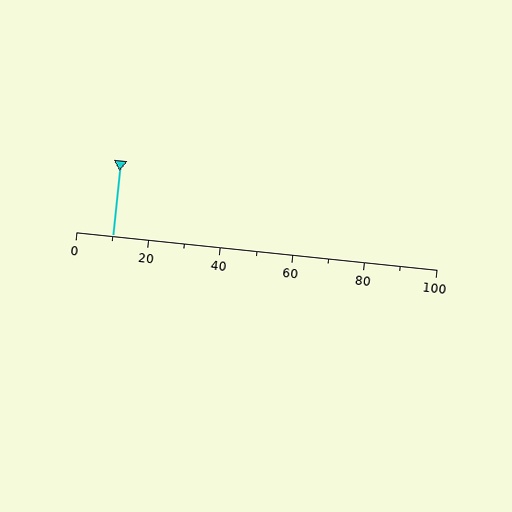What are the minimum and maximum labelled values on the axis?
The axis runs from 0 to 100.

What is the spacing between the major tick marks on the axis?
The major ticks are spaced 20 apart.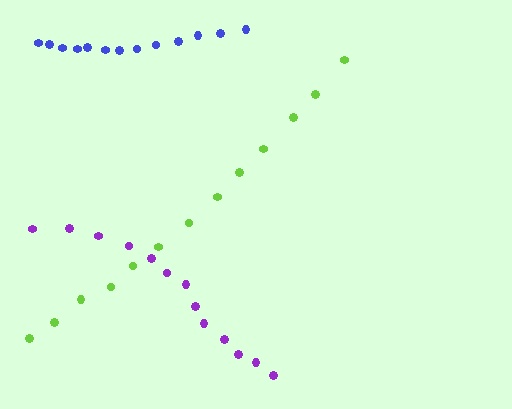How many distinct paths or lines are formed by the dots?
There are 3 distinct paths.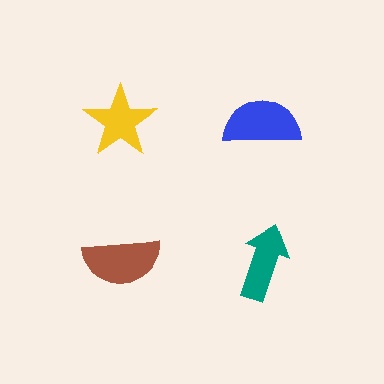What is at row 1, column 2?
A blue semicircle.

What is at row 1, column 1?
A yellow star.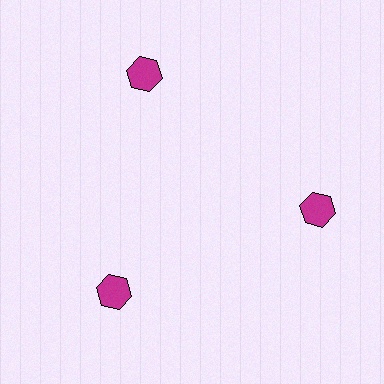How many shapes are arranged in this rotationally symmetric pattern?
There are 3 shapes, arranged in 3 groups of 1.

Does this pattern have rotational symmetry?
Yes, this pattern has 3-fold rotational symmetry. It looks the same after rotating 120 degrees around the center.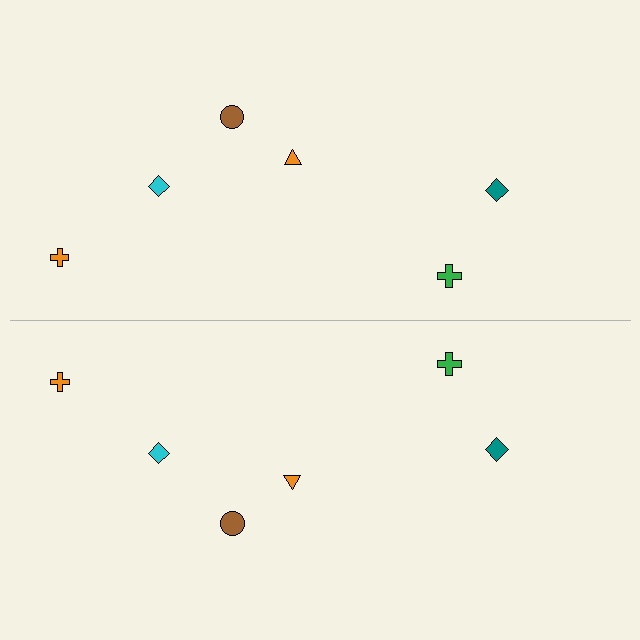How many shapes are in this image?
There are 12 shapes in this image.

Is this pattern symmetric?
Yes, this pattern has bilateral (reflection) symmetry.